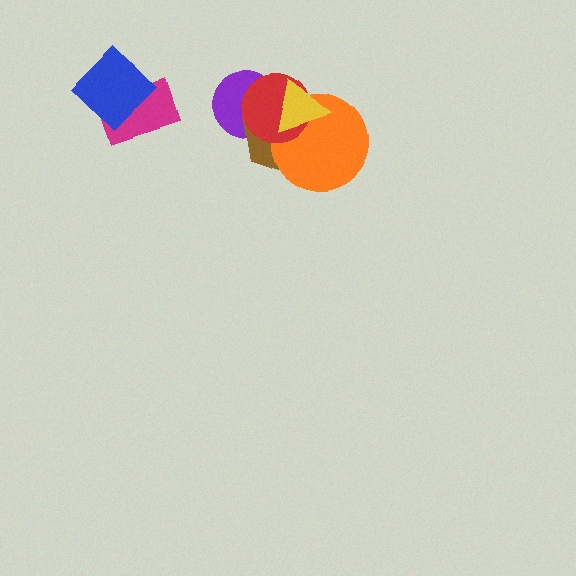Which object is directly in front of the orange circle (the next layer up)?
The red circle is directly in front of the orange circle.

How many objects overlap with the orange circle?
3 objects overlap with the orange circle.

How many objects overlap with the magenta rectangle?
1 object overlaps with the magenta rectangle.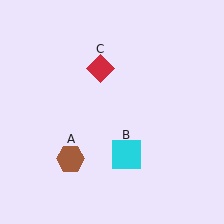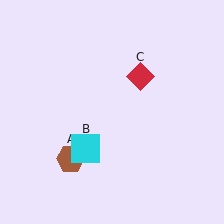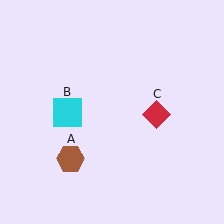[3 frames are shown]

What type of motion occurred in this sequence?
The cyan square (object B), red diamond (object C) rotated clockwise around the center of the scene.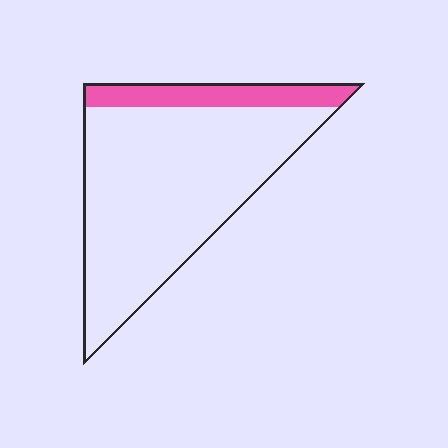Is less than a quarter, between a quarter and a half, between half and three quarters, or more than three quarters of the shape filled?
Less than a quarter.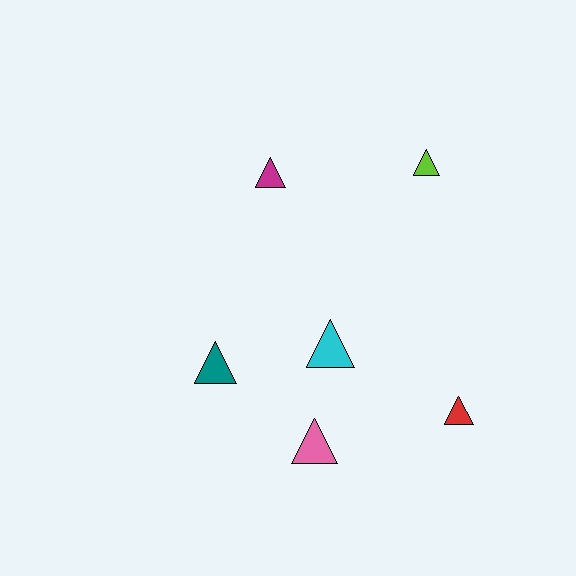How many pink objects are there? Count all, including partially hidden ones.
There is 1 pink object.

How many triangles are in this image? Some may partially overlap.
There are 6 triangles.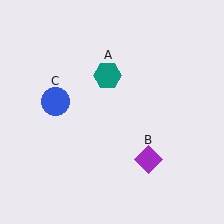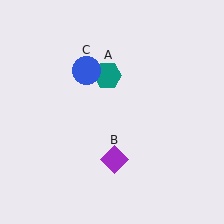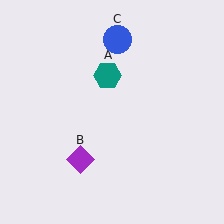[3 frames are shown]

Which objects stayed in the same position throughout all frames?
Teal hexagon (object A) remained stationary.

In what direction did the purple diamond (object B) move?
The purple diamond (object B) moved left.